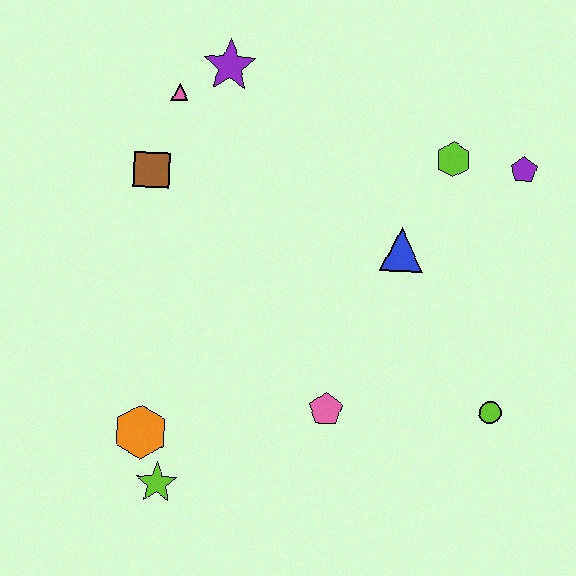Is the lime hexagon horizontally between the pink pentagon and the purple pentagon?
Yes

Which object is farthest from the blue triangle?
The lime star is farthest from the blue triangle.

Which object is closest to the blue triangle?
The lime hexagon is closest to the blue triangle.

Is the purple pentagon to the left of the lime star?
No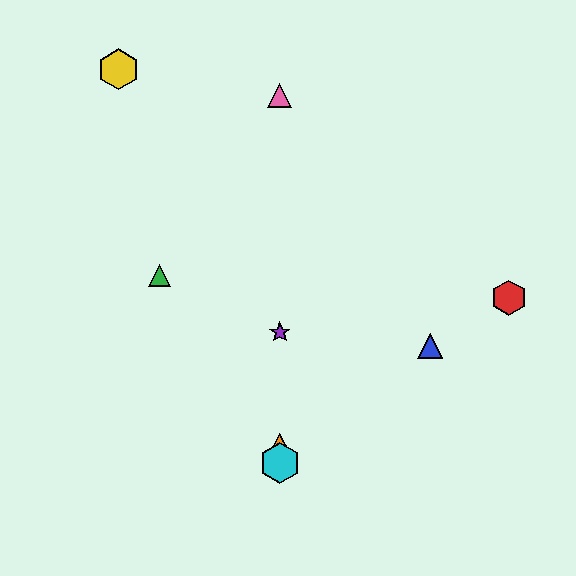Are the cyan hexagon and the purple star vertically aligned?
Yes, both are at x≈280.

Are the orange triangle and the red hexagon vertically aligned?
No, the orange triangle is at x≈280 and the red hexagon is at x≈509.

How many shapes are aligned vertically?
4 shapes (the purple star, the orange triangle, the cyan hexagon, the pink triangle) are aligned vertically.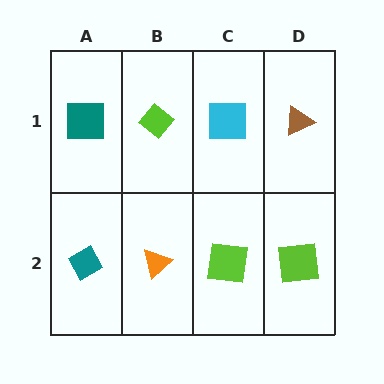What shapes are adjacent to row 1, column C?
A lime square (row 2, column C), a lime diamond (row 1, column B), a brown triangle (row 1, column D).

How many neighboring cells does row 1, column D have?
2.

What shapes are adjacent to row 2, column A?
A teal square (row 1, column A), an orange triangle (row 2, column B).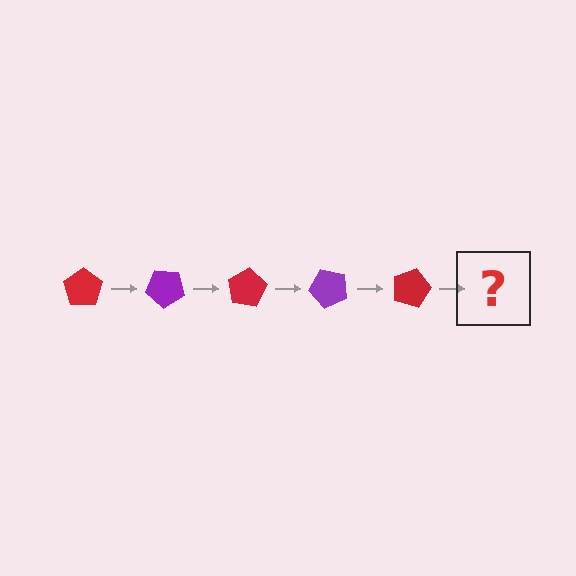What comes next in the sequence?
The next element should be a purple pentagon, rotated 200 degrees from the start.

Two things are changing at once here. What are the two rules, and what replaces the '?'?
The two rules are that it rotates 40 degrees each step and the color cycles through red and purple. The '?' should be a purple pentagon, rotated 200 degrees from the start.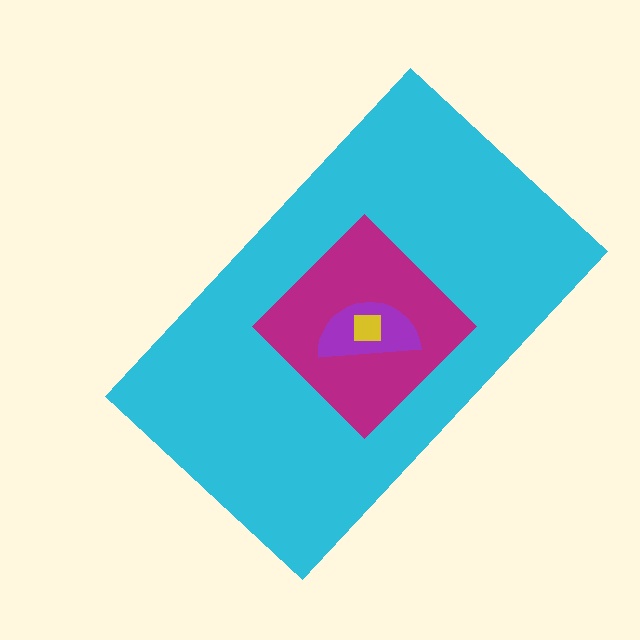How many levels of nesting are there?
4.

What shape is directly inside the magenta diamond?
The purple semicircle.